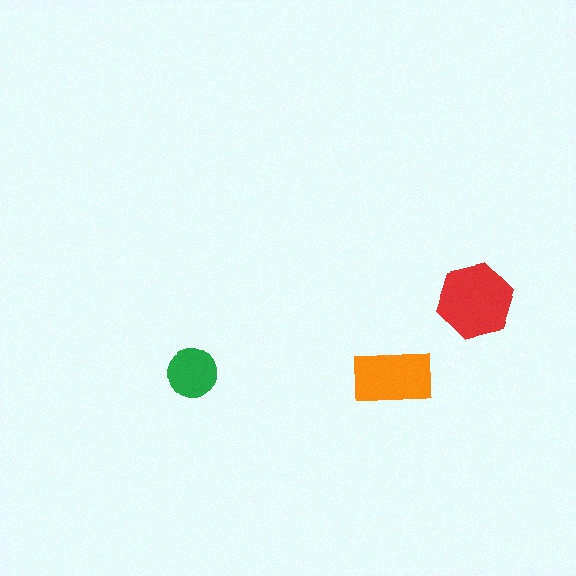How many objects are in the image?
There are 3 objects in the image.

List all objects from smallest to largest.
The green circle, the orange rectangle, the red hexagon.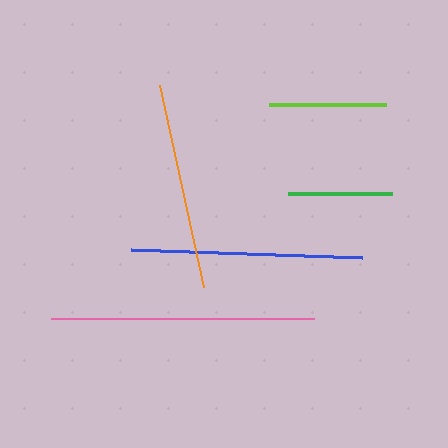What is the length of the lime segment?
The lime segment is approximately 117 pixels long.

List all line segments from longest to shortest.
From longest to shortest: pink, blue, orange, lime, green.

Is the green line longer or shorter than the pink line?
The pink line is longer than the green line.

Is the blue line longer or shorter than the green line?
The blue line is longer than the green line.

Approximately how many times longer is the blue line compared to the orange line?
The blue line is approximately 1.1 times the length of the orange line.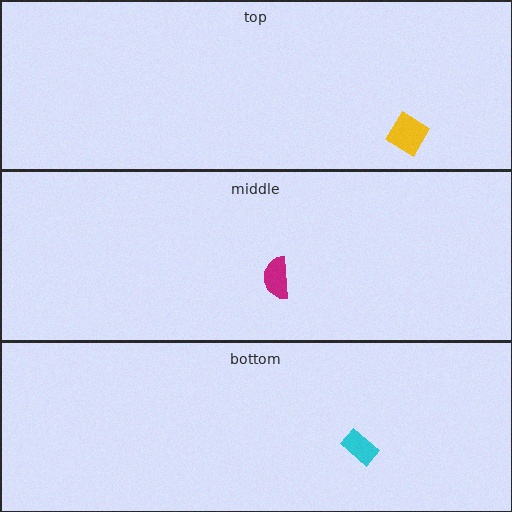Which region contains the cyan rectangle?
The bottom region.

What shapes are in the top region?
The yellow diamond.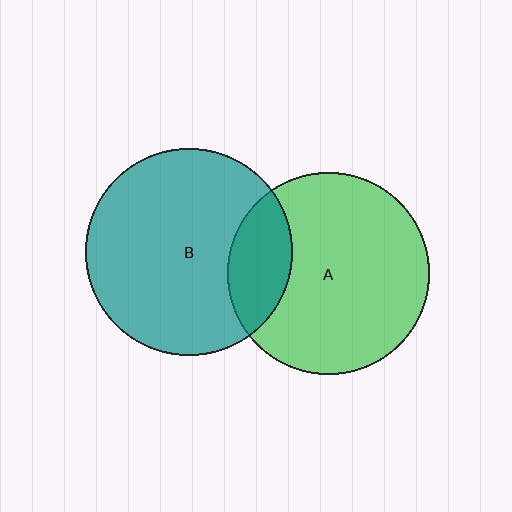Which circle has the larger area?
Circle B (teal).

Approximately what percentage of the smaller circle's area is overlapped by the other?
Approximately 20%.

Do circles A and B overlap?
Yes.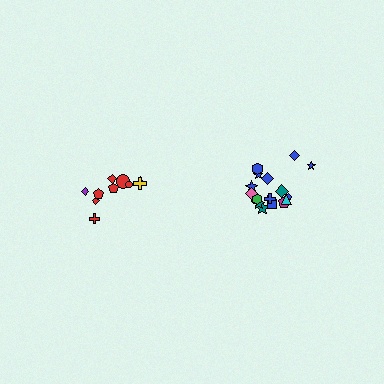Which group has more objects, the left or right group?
The right group.